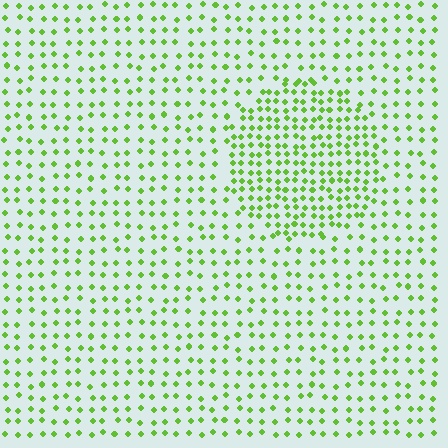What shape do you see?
I see a circle.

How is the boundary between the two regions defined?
The boundary is defined by a change in element density (approximately 1.9x ratio). All elements are the same color, size, and shape.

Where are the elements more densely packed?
The elements are more densely packed inside the circle boundary.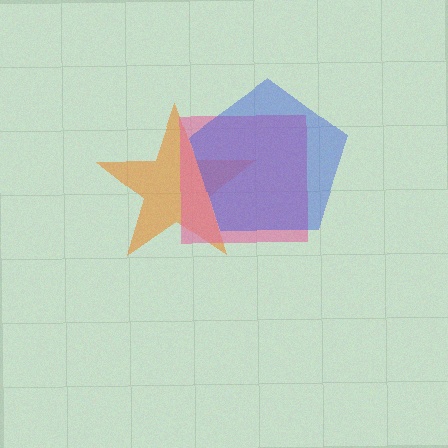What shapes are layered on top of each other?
The layered shapes are: an orange star, a pink square, a blue pentagon.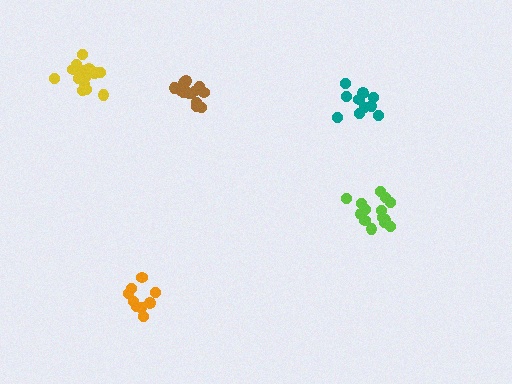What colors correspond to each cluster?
The clusters are colored: teal, yellow, lime, orange, brown.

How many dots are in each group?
Group 1: 10 dots, Group 2: 15 dots, Group 3: 14 dots, Group 4: 9 dots, Group 5: 14 dots (62 total).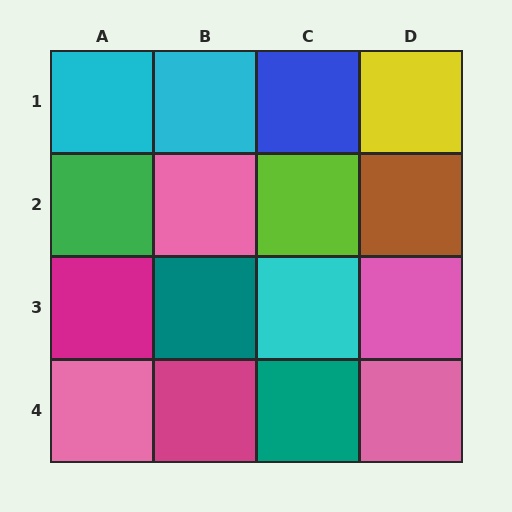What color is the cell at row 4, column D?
Pink.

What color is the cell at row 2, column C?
Lime.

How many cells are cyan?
3 cells are cyan.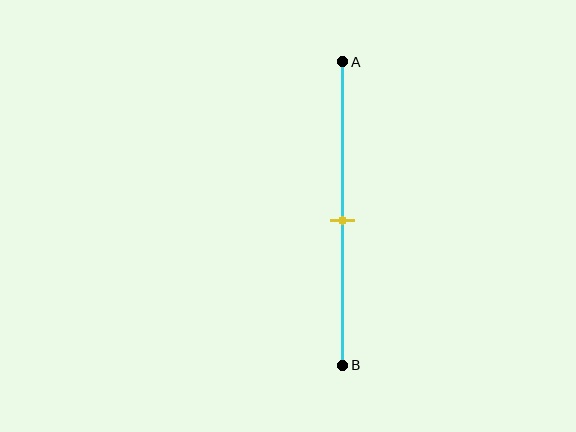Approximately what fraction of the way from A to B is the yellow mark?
The yellow mark is approximately 50% of the way from A to B.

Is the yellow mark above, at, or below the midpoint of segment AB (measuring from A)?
The yellow mark is approximately at the midpoint of segment AB.